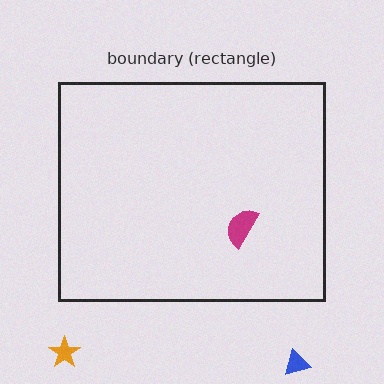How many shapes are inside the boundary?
1 inside, 2 outside.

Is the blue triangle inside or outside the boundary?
Outside.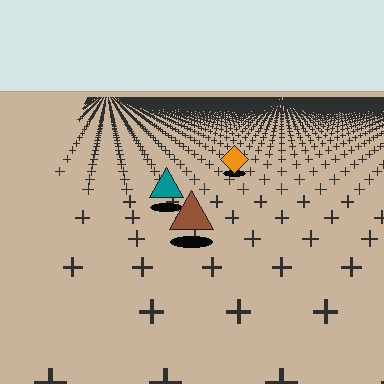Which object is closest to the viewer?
The brown triangle is closest. The texture marks near it are larger and more spread out.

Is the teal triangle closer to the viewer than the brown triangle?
No. The brown triangle is closer — you can tell from the texture gradient: the ground texture is coarser near it.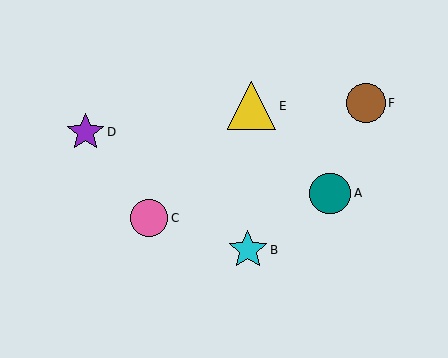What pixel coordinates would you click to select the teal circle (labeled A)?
Click at (330, 194) to select the teal circle A.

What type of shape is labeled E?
Shape E is a yellow triangle.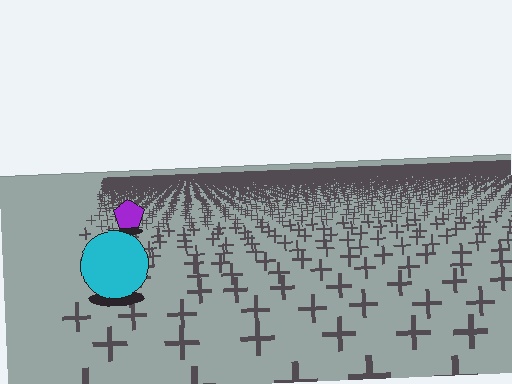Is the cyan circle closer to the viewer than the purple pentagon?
Yes. The cyan circle is closer — you can tell from the texture gradient: the ground texture is coarser near it.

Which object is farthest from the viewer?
The purple pentagon is farthest from the viewer. It appears smaller and the ground texture around it is denser.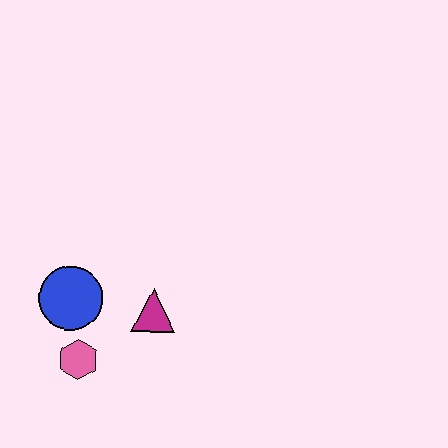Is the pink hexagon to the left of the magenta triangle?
Yes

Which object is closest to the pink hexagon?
The blue circle is closest to the pink hexagon.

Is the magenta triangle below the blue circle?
Yes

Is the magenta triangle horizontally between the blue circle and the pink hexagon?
No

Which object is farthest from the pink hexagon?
The magenta triangle is farthest from the pink hexagon.